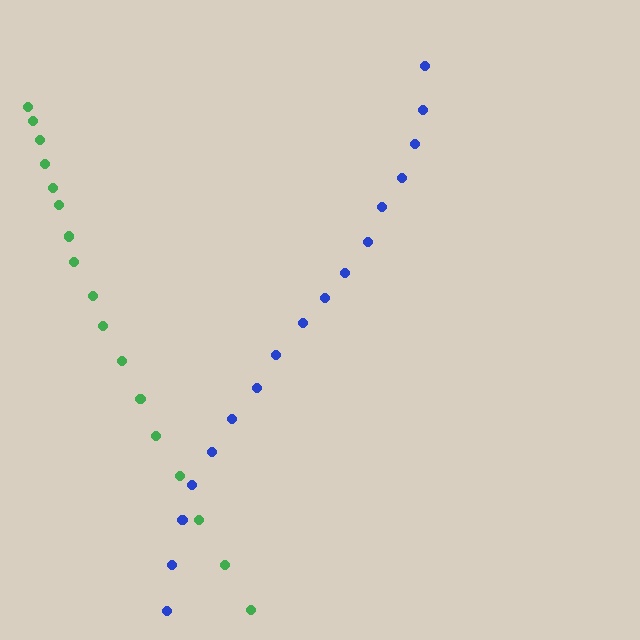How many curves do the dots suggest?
There are 2 distinct paths.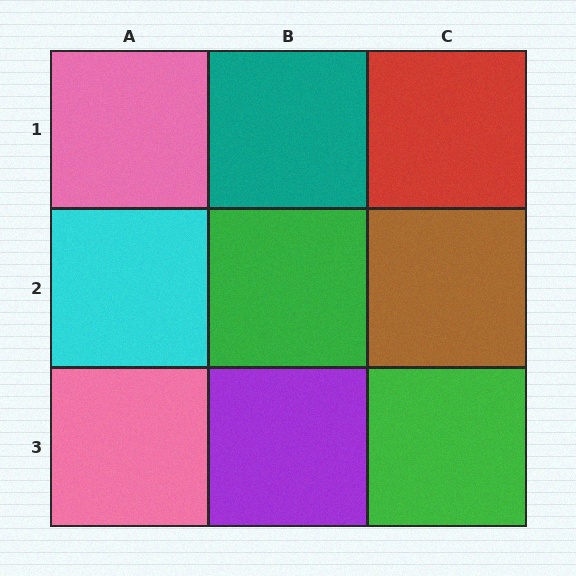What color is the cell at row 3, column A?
Pink.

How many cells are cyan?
1 cell is cyan.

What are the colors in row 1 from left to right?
Pink, teal, red.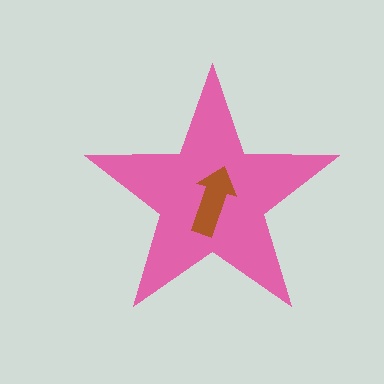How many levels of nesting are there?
2.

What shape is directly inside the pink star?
The brown arrow.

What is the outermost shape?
The pink star.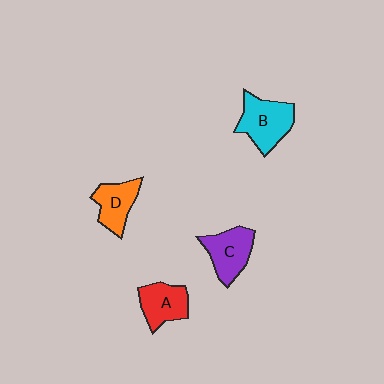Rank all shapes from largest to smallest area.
From largest to smallest: B (cyan), C (purple), A (red), D (orange).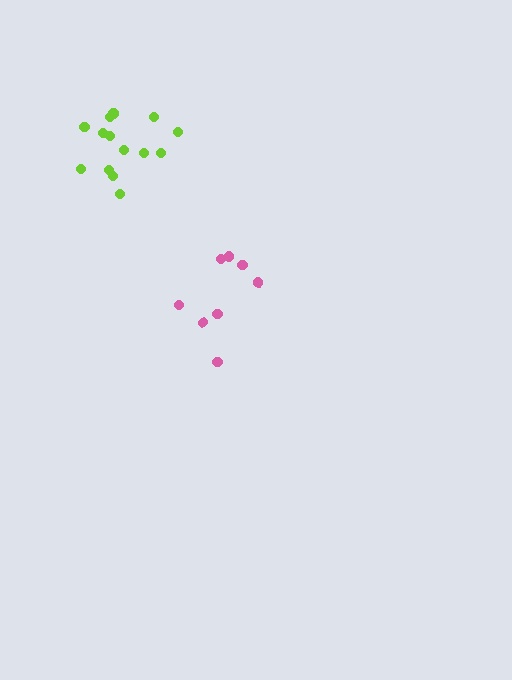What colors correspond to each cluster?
The clusters are colored: pink, lime.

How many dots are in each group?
Group 1: 8 dots, Group 2: 14 dots (22 total).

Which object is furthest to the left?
The lime cluster is leftmost.